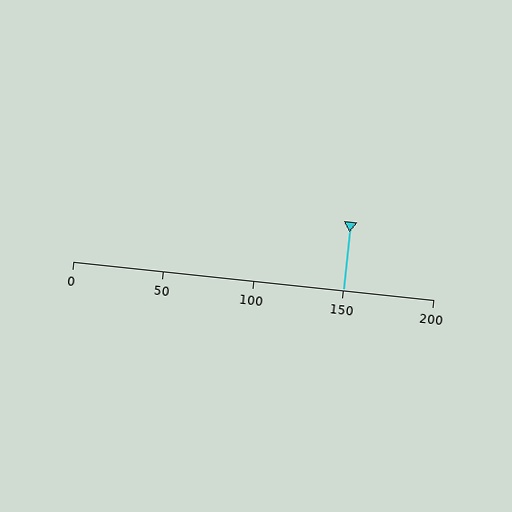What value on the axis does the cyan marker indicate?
The marker indicates approximately 150.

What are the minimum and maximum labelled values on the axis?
The axis runs from 0 to 200.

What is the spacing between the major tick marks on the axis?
The major ticks are spaced 50 apart.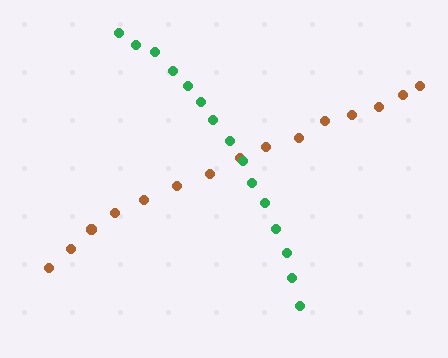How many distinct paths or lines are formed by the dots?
There are 2 distinct paths.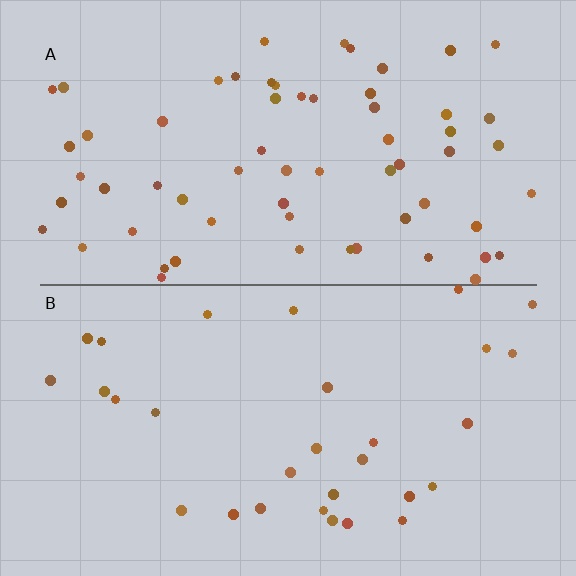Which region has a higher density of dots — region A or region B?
A (the top).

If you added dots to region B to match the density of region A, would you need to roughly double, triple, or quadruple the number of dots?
Approximately double.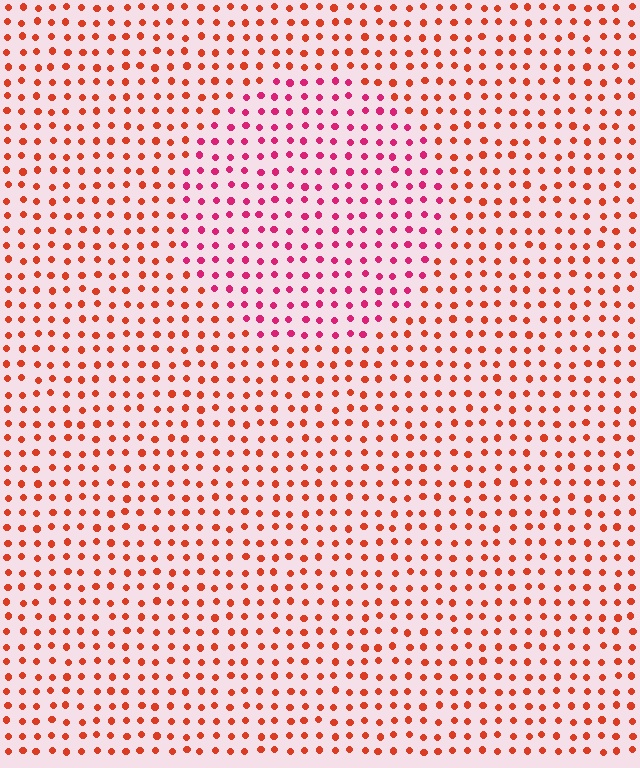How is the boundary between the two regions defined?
The boundary is defined purely by a slight shift in hue (about 36 degrees). Spacing, size, and orientation are identical on both sides.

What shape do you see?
I see a circle.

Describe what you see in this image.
The image is filled with small red elements in a uniform arrangement. A circle-shaped region is visible where the elements are tinted to a slightly different hue, forming a subtle color boundary.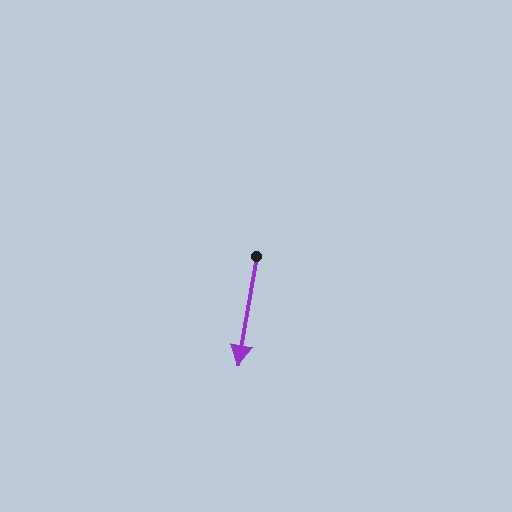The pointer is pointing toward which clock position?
Roughly 6 o'clock.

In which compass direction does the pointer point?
South.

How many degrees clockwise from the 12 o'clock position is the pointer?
Approximately 189 degrees.